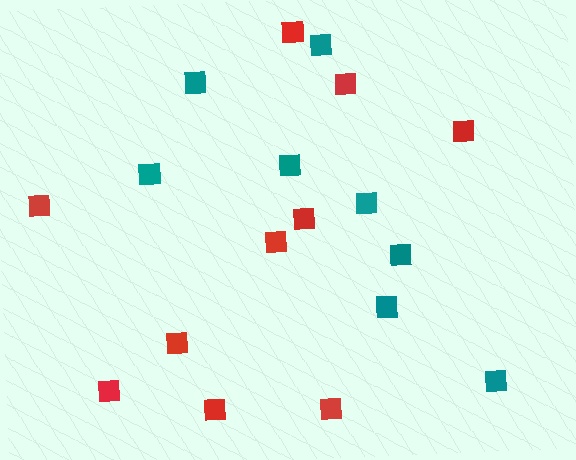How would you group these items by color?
There are 2 groups: one group of red squares (10) and one group of teal squares (8).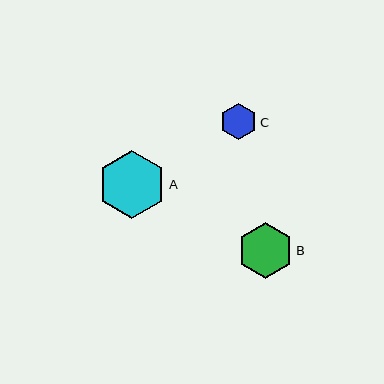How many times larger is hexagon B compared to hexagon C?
Hexagon B is approximately 1.5 times the size of hexagon C.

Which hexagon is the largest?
Hexagon A is the largest with a size of approximately 68 pixels.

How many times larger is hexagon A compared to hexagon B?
Hexagon A is approximately 1.2 times the size of hexagon B.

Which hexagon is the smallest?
Hexagon C is the smallest with a size of approximately 37 pixels.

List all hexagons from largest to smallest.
From largest to smallest: A, B, C.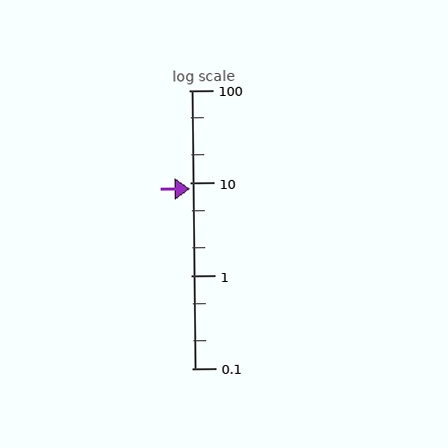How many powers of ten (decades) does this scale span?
The scale spans 3 decades, from 0.1 to 100.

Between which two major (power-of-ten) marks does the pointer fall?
The pointer is between 1 and 10.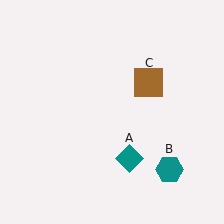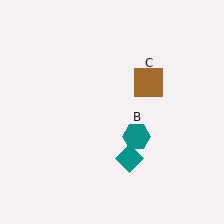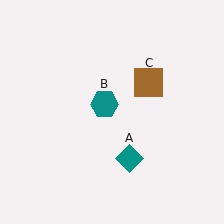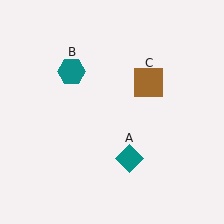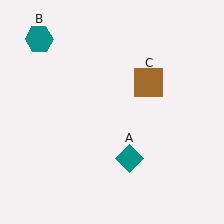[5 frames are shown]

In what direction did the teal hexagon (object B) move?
The teal hexagon (object B) moved up and to the left.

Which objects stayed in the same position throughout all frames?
Teal diamond (object A) and brown square (object C) remained stationary.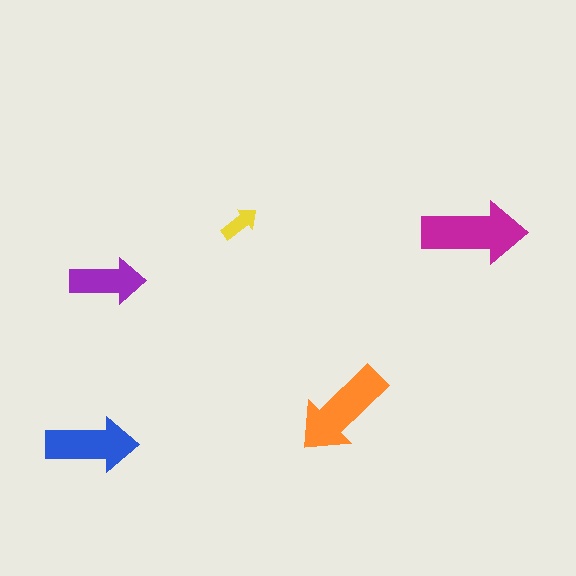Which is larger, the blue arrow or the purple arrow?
The blue one.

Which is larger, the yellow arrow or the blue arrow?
The blue one.